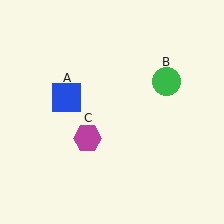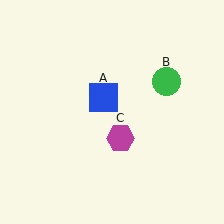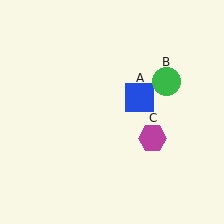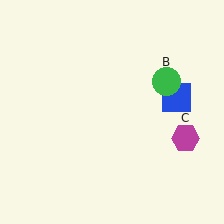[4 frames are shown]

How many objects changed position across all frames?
2 objects changed position: blue square (object A), magenta hexagon (object C).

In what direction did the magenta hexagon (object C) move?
The magenta hexagon (object C) moved right.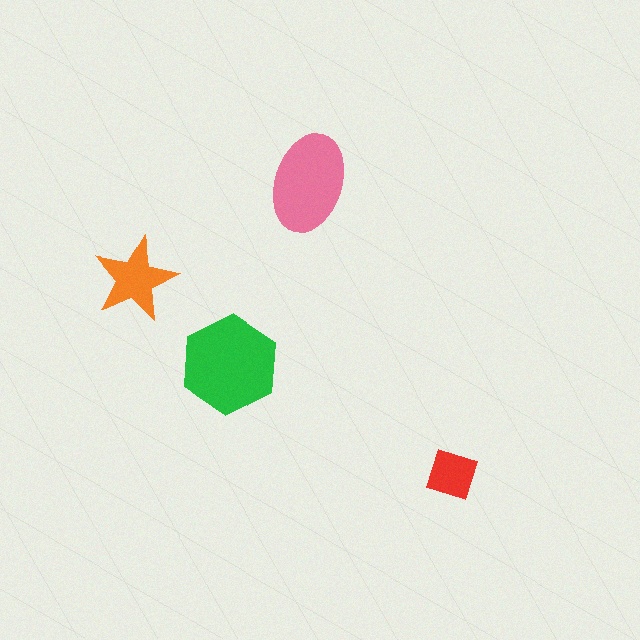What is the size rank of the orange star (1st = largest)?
3rd.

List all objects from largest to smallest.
The green hexagon, the pink ellipse, the orange star, the red square.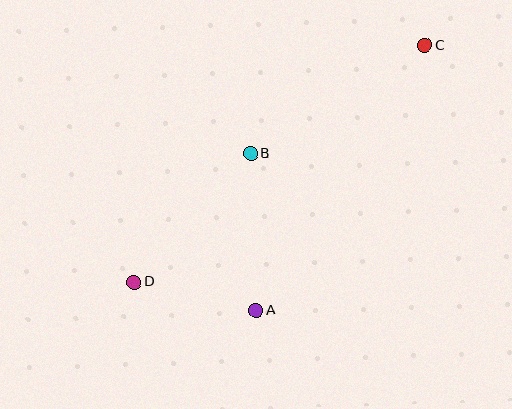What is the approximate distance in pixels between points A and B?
The distance between A and B is approximately 157 pixels.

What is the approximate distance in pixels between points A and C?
The distance between A and C is approximately 314 pixels.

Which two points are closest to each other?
Points A and D are closest to each other.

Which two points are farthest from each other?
Points C and D are farthest from each other.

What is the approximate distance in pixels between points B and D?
The distance between B and D is approximately 173 pixels.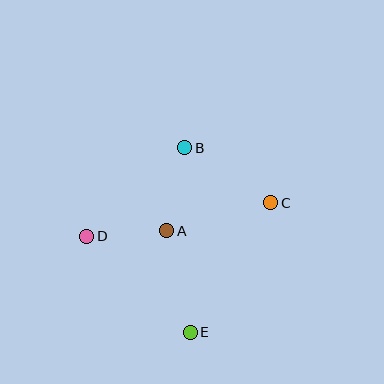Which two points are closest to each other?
Points A and D are closest to each other.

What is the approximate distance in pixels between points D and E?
The distance between D and E is approximately 141 pixels.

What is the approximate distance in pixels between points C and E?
The distance between C and E is approximately 152 pixels.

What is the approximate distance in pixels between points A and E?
The distance between A and E is approximately 104 pixels.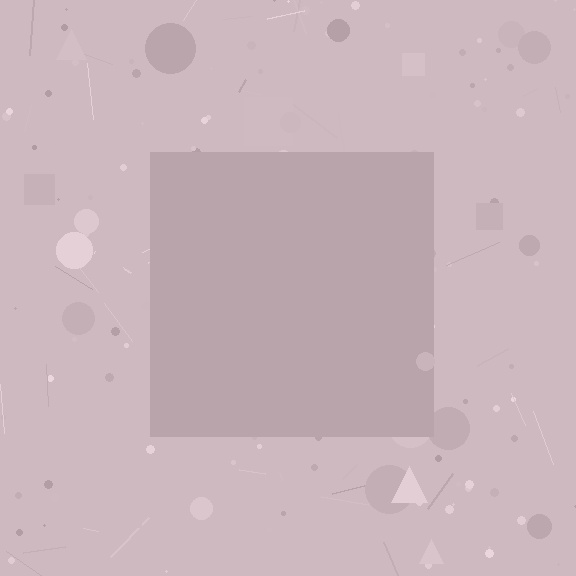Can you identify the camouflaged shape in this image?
The camouflaged shape is a square.